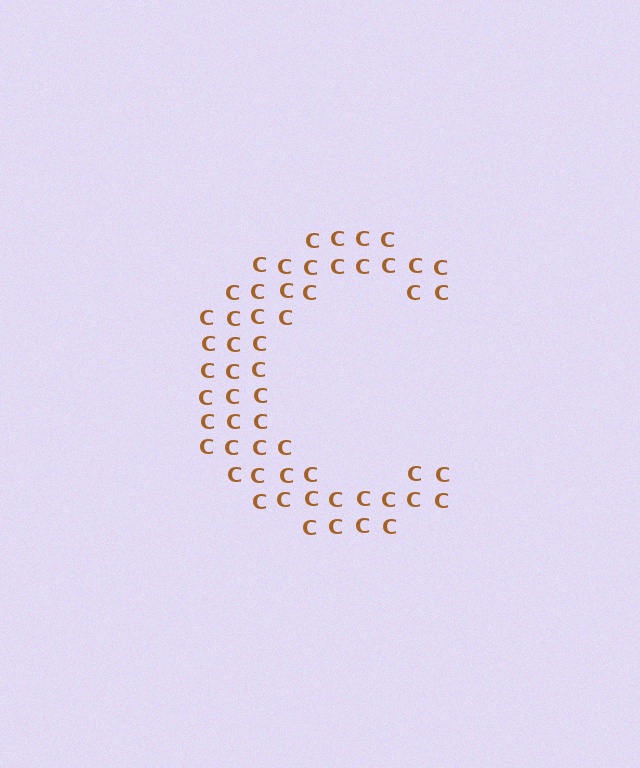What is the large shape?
The large shape is the letter C.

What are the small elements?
The small elements are letter C's.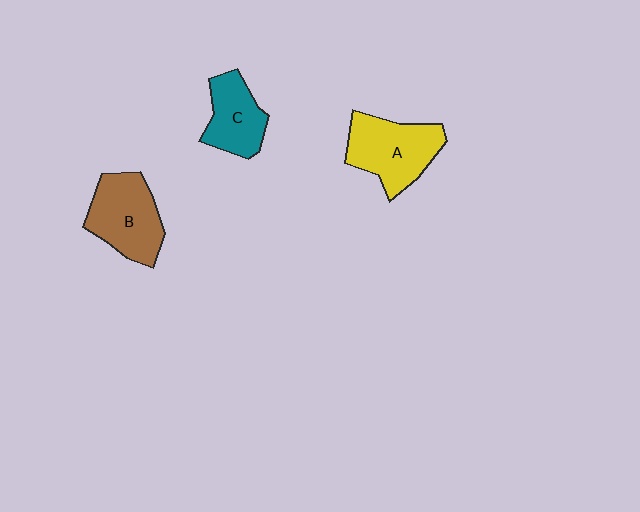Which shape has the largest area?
Shape A (yellow).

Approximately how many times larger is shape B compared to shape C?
Approximately 1.3 times.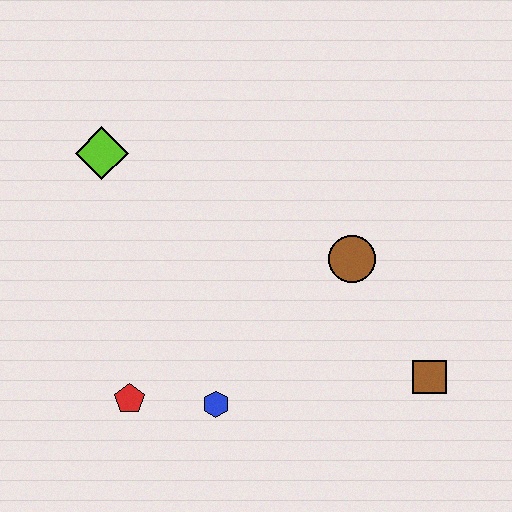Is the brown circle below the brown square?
No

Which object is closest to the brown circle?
The brown square is closest to the brown circle.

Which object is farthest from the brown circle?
The lime diamond is farthest from the brown circle.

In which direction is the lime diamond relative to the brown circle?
The lime diamond is to the left of the brown circle.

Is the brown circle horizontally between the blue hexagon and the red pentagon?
No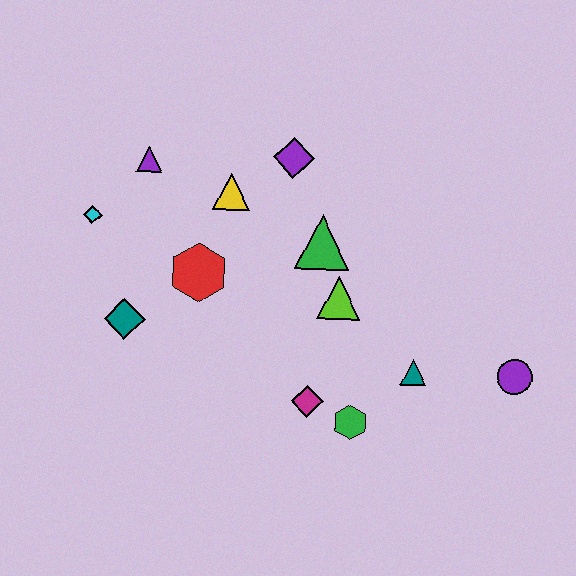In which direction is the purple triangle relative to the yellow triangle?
The purple triangle is to the left of the yellow triangle.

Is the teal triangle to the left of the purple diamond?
No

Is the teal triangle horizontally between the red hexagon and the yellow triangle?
No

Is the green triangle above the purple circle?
Yes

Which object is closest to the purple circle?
The teal triangle is closest to the purple circle.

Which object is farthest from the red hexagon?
The purple circle is farthest from the red hexagon.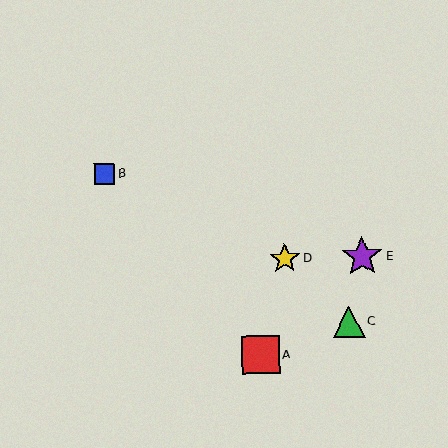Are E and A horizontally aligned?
No, E is at y≈257 and A is at y≈355.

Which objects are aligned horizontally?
Objects D, E are aligned horizontally.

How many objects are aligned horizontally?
2 objects (D, E) are aligned horizontally.